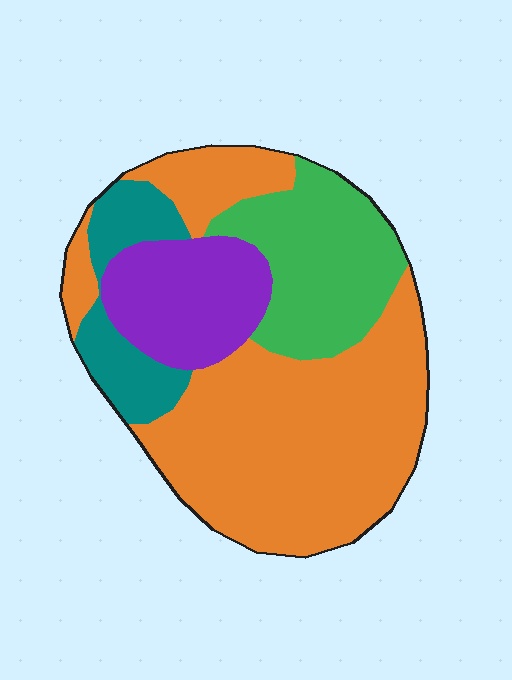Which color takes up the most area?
Orange, at roughly 55%.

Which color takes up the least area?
Teal, at roughly 10%.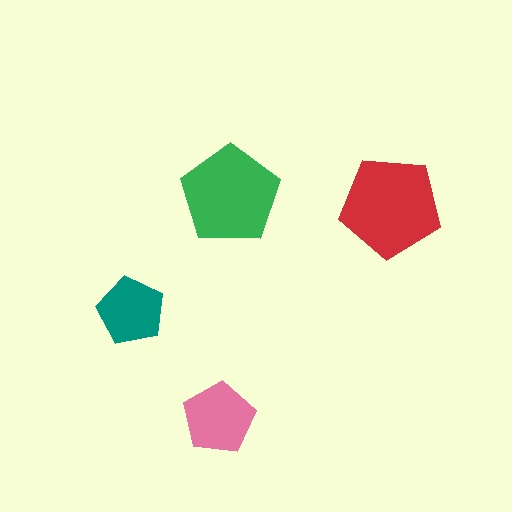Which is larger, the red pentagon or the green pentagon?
The red one.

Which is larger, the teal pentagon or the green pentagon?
The green one.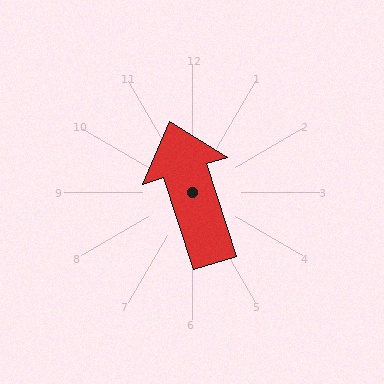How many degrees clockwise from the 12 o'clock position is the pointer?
Approximately 342 degrees.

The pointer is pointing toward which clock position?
Roughly 11 o'clock.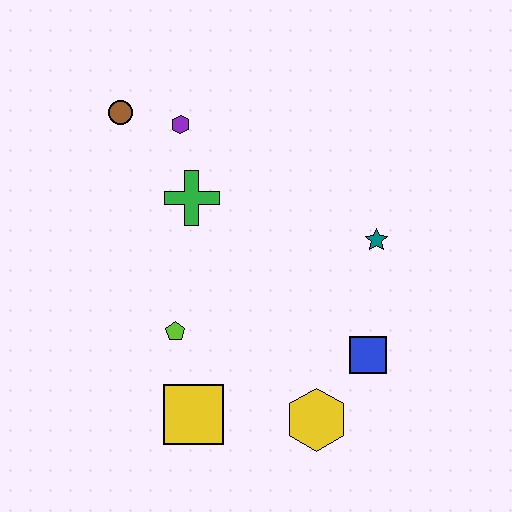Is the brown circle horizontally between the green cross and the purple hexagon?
No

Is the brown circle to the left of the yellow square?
Yes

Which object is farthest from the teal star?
The brown circle is farthest from the teal star.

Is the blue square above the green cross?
No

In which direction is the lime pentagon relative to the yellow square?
The lime pentagon is above the yellow square.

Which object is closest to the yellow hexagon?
The blue square is closest to the yellow hexagon.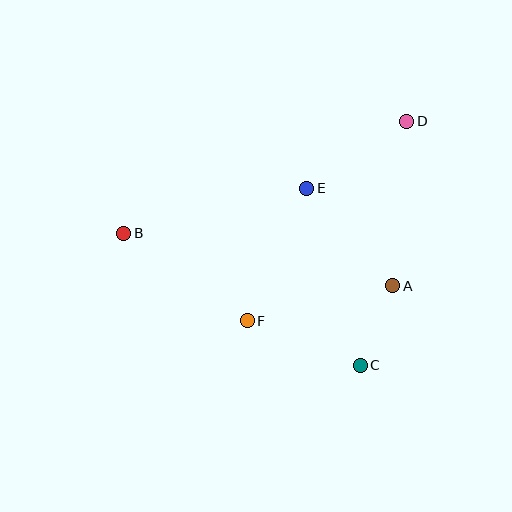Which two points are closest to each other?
Points A and C are closest to each other.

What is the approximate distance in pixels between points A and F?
The distance between A and F is approximately 150 pixels.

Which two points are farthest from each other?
Points B and D are farthest from each other.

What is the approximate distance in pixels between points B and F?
The distance between B and F is approximately 152 pixels.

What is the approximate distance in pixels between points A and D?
The distance between A and D is approximately 165 pixels.